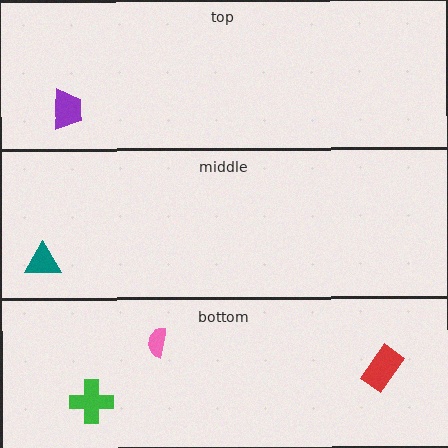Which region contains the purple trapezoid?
The top region.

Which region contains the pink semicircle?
The bottom region.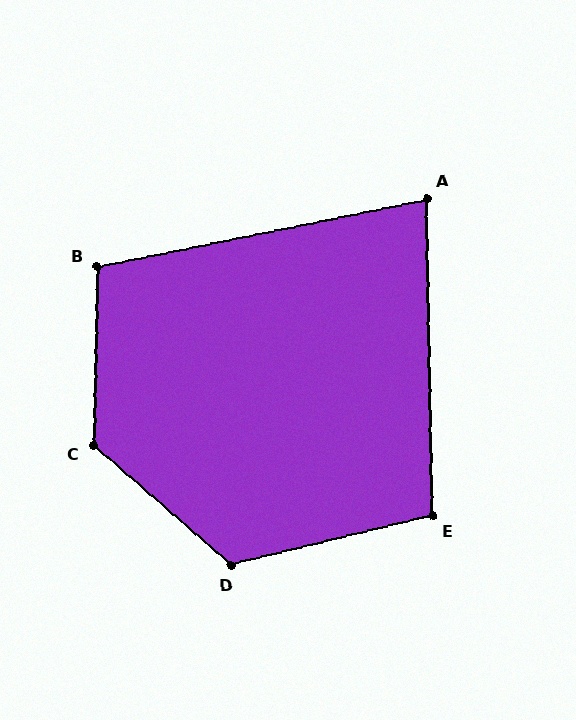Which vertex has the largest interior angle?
C, at approximately 130 degrees.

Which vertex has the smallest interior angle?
A, at approximately 79 degrees.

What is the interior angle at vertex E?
Approximately 103 degrees (obtuse).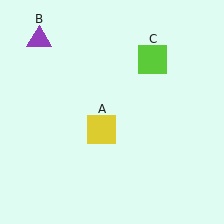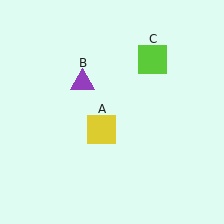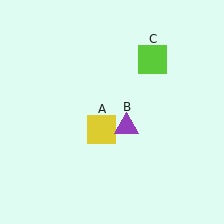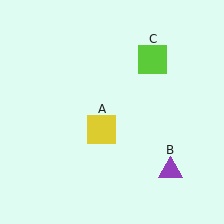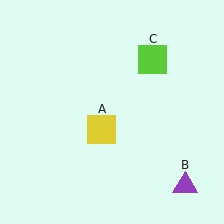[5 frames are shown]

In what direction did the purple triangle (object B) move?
The purple triangle (object B) moved down and to the right.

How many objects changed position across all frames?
1 object changed position: purple triangle (object B).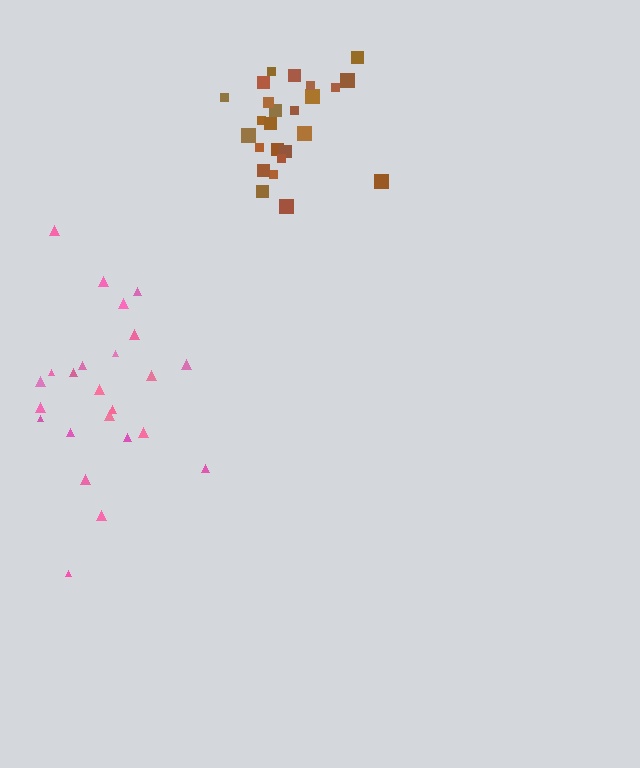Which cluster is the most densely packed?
Brown.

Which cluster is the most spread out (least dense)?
Pink.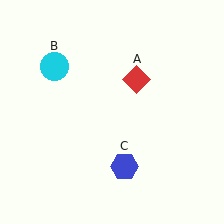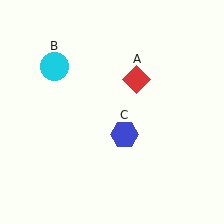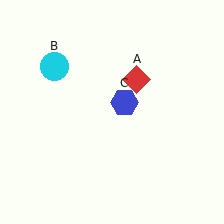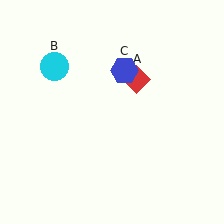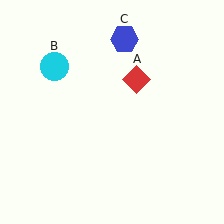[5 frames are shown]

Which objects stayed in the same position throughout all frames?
Red diamond (object A) and cyan circle (object B) remained stationary.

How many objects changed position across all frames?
1 object changed position: blue hexagon (object C).